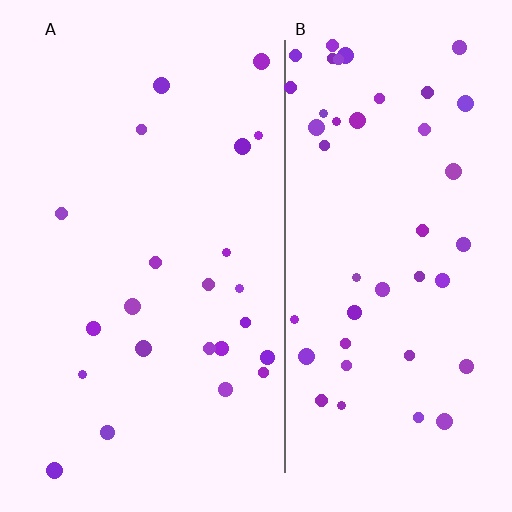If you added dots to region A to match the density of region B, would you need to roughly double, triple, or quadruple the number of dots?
Approximately double.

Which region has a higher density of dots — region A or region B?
B (the right).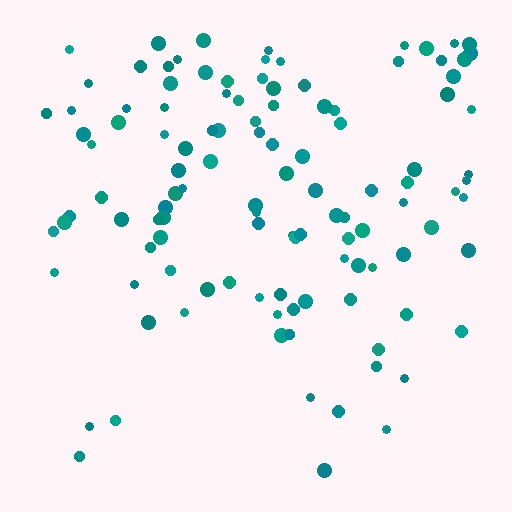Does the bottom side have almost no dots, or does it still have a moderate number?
Still a moderate number, just noticeably fewer than the top.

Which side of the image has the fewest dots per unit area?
The bottom.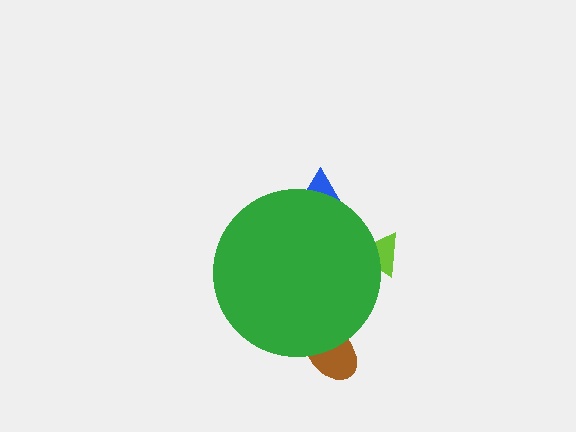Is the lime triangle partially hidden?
Yes, the lime triangle is partially hidden behind the green circle.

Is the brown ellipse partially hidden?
Yes, the brown ellipse is partially hidden behind the green circle.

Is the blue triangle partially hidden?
Yes, the blue triangle is partially hidden behind the green circle.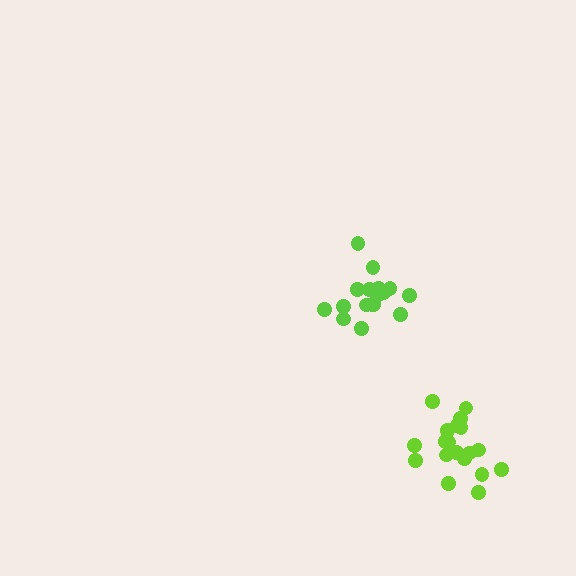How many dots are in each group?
Group 1: 19 dots, Group 2: 17 dots (36 total).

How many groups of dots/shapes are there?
There are 2 groups.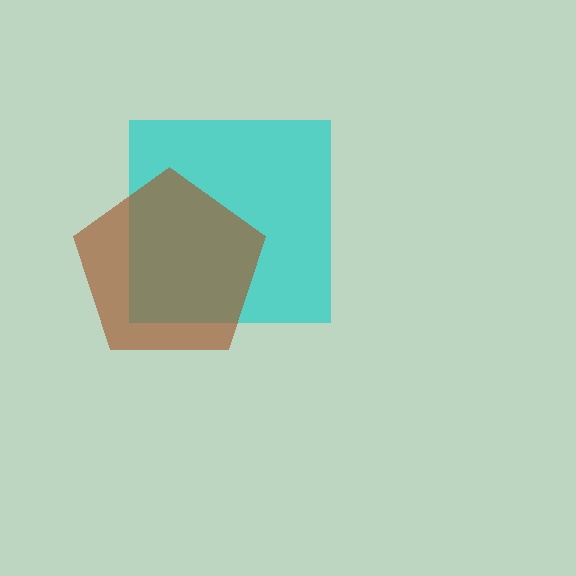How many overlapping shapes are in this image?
There are 2 overlapping shapes in the image.